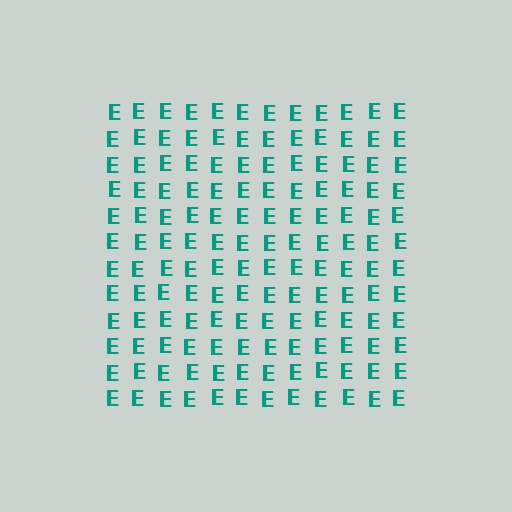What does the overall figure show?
The overall figure shows a square.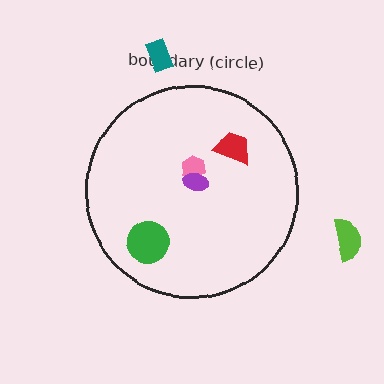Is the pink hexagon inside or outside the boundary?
Inside.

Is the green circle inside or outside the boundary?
Inside.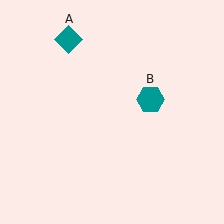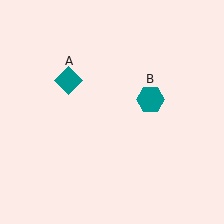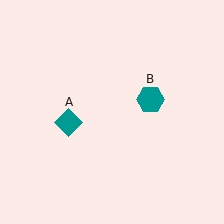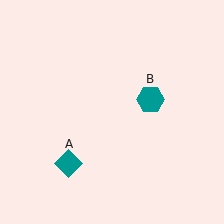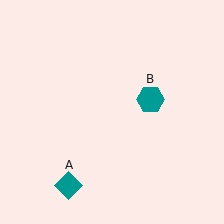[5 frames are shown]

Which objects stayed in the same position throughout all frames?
Teal hexagon (object B) remained stationary.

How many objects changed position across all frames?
1 object changed position: teal diamond (object A).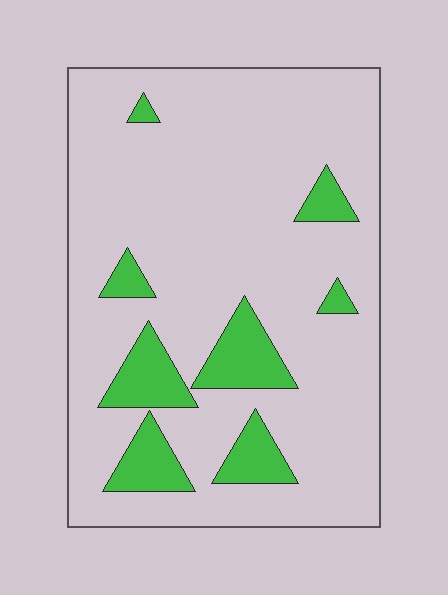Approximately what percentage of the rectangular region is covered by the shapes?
Approximately 15%.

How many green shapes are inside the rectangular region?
8.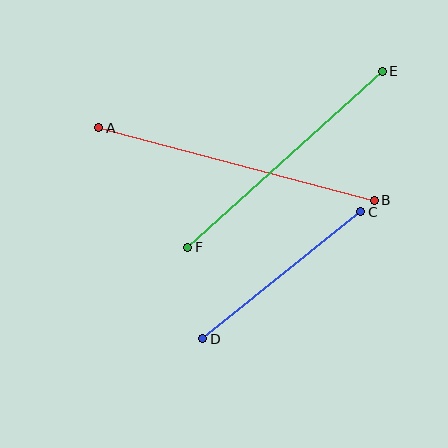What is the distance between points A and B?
The distance is approximately 285 pixels.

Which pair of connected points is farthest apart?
Points A and B are farthest apart.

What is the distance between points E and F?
The distance is approximately 262 pixels.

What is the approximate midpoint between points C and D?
The midpoint is at approximately (282, 275) pixels.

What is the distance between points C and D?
The distance is approximately 203 pixels.